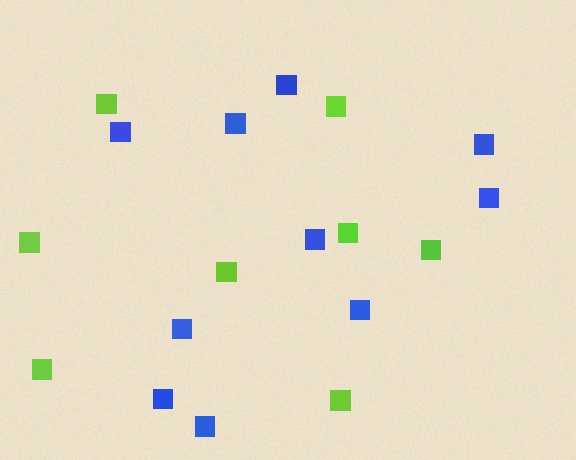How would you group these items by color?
There are 2 groups: one group of blue squares (10) and one group of lime squares (8).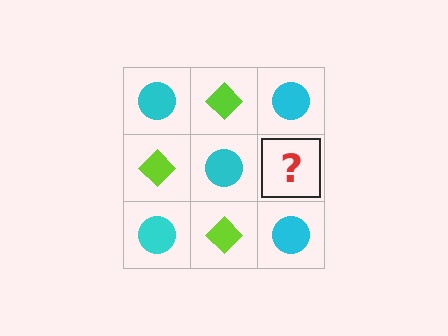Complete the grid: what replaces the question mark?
The question mark should be replaced with a lime diamond.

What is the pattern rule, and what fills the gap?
The rule is that it alternates cyan circle and lime diamond in a checkerboard pattern. The gap should be filled with a lime diamond.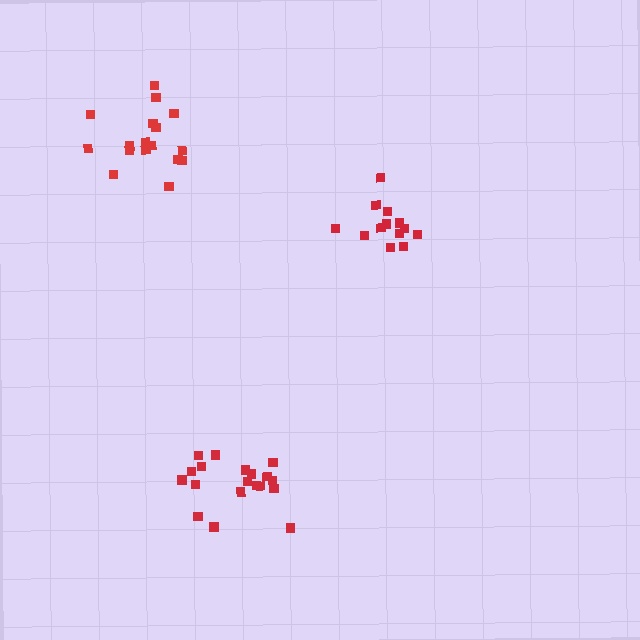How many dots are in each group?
Group 1: 13 dots, Group 2: 17 dots, Group 3: 19 dots (49 total).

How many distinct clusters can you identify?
There are 3 distinct clusters.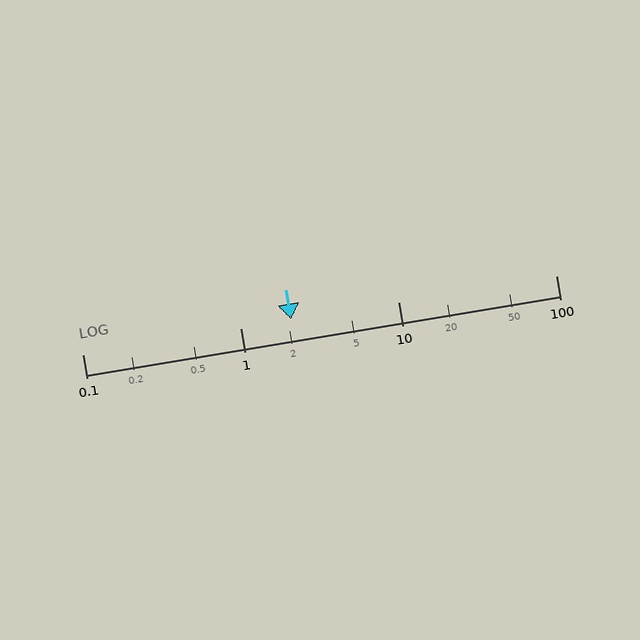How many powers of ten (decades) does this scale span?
The scale spans 3 decades, from 0.1 to 100.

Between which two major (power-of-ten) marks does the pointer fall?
The pointer is between 1 and 10.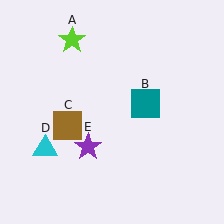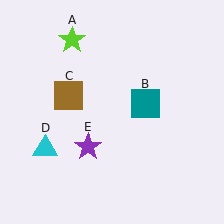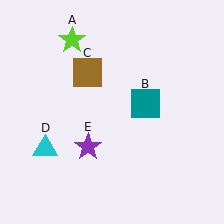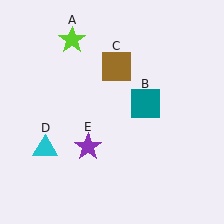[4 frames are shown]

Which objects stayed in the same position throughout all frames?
Lime star (object A) and teal square (object B) and cyan triangle (object D) and purple star (object E) remained stationary.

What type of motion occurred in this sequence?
The brown square (object C) rotated clockwise around the center of the scene.